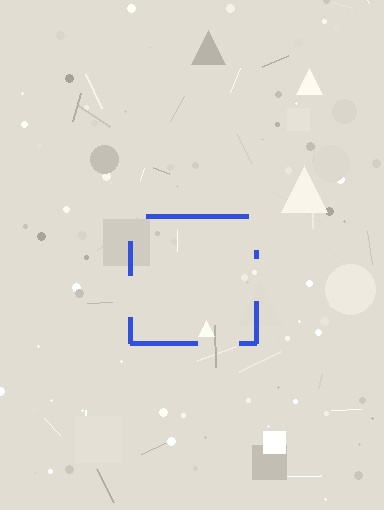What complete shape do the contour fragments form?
The contour fragments form a square.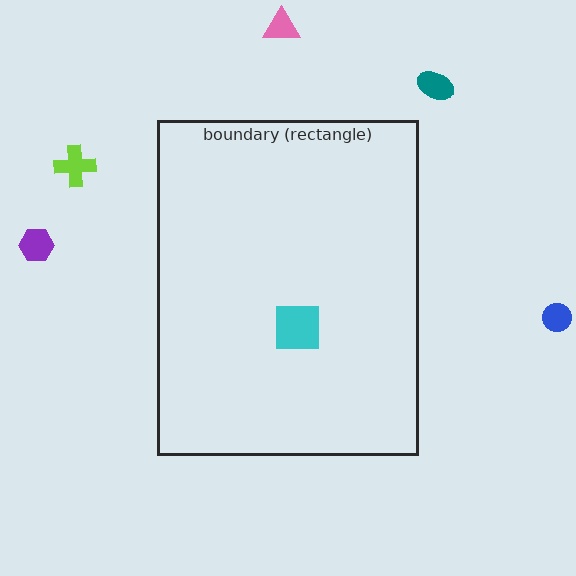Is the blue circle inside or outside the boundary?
Outside.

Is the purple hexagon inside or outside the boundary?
Outside.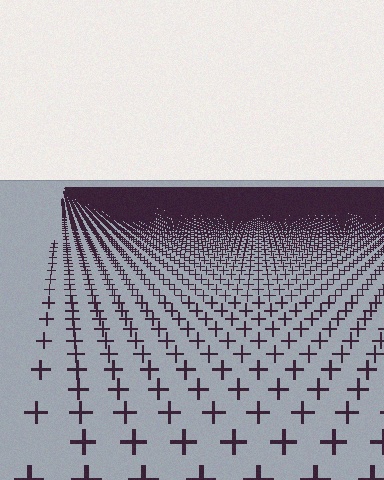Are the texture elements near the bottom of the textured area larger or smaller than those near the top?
Larger. Near the bottom, elements are closer to the viewer and appear at a bigger on-screen size.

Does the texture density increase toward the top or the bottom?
Density increases toward the top.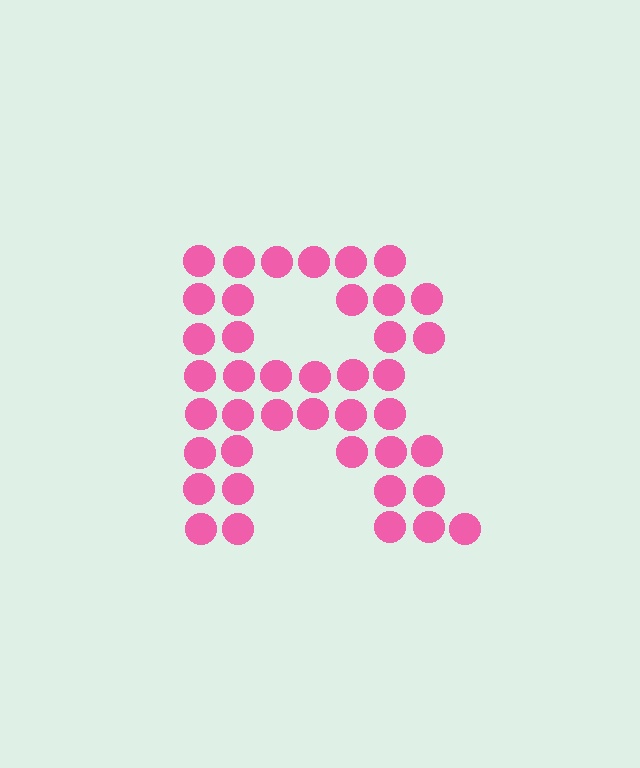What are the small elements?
The small elements are circles.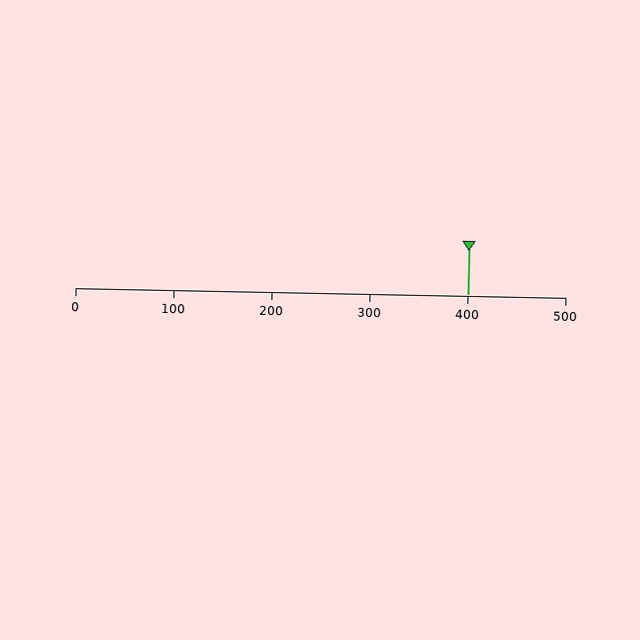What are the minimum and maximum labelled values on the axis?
The axis runs from 0 to 500.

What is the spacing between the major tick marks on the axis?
The major ticks are spaced 100 apart.